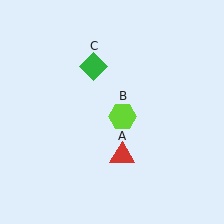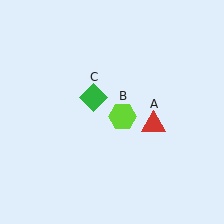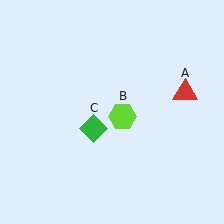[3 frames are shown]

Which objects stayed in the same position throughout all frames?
Lime hexagon (object B) remained stationary.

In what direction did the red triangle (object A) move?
The red triangle (object A) moved up and to the right.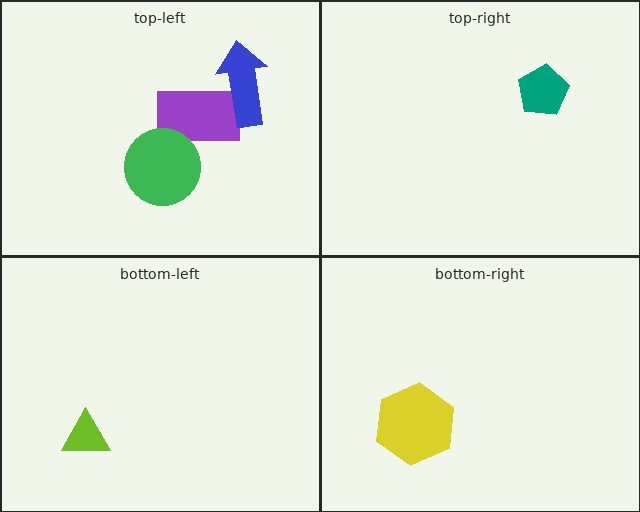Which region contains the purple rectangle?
The top-left region.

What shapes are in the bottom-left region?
The lime triangle.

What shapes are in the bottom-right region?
The yellow hexagon.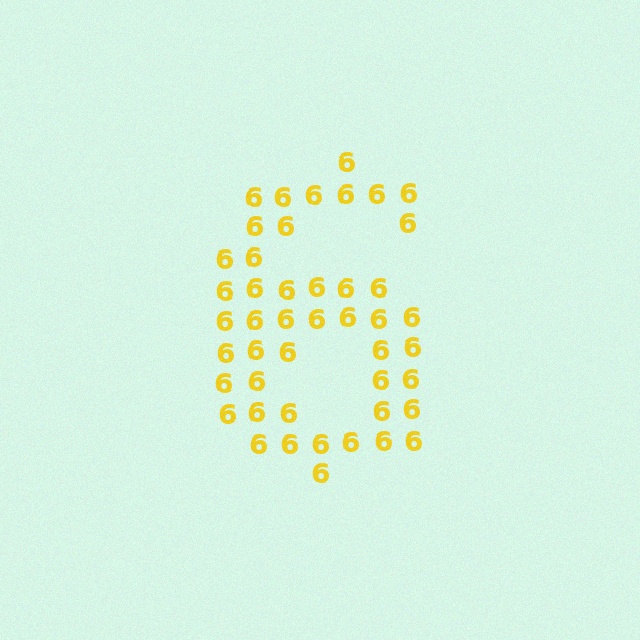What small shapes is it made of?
It is made of small digit 6's.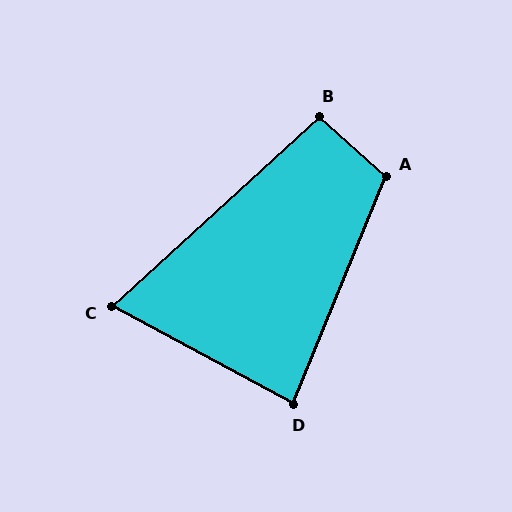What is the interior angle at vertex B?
Approximately 96 degrees (obtuse).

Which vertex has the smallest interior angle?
C, at approximately 71 degrees.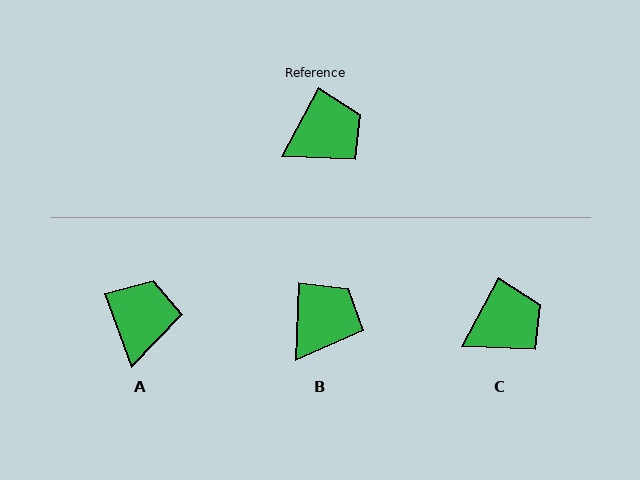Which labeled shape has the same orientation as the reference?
C.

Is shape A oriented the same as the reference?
No, it is off by about 48 degrees.